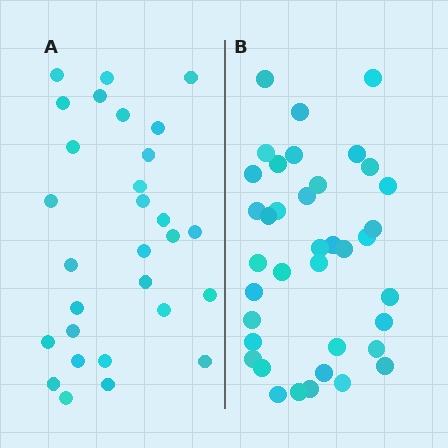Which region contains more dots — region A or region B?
Region B (the right region) has more dots.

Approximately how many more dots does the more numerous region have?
Region B has roughly 8 or so more dots than region A.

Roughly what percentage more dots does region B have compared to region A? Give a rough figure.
About 30% more.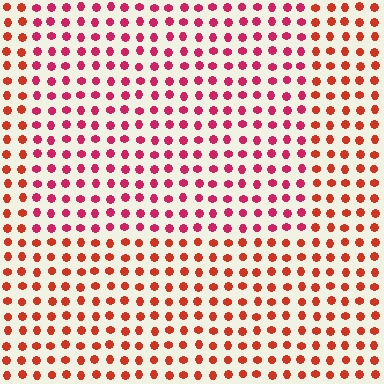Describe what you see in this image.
The image is filled with small red elements in a uniform arrangement. A rectangle-shaped region is visible where the elements are tinted to a slightly different hue, forming a subtle color boundary.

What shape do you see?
I see a rectangle.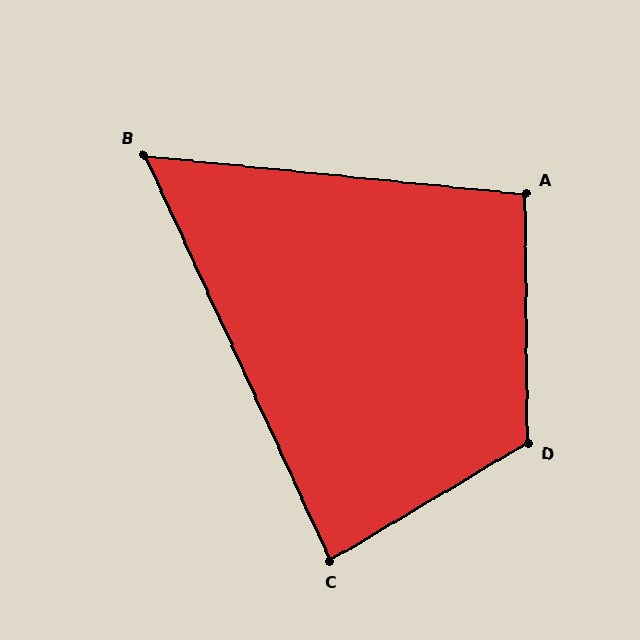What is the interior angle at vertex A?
Approximately 96 degrees (obtuse).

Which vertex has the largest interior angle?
D, at approximately 120 degrees.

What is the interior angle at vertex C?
Approximately 84 degrees (acute).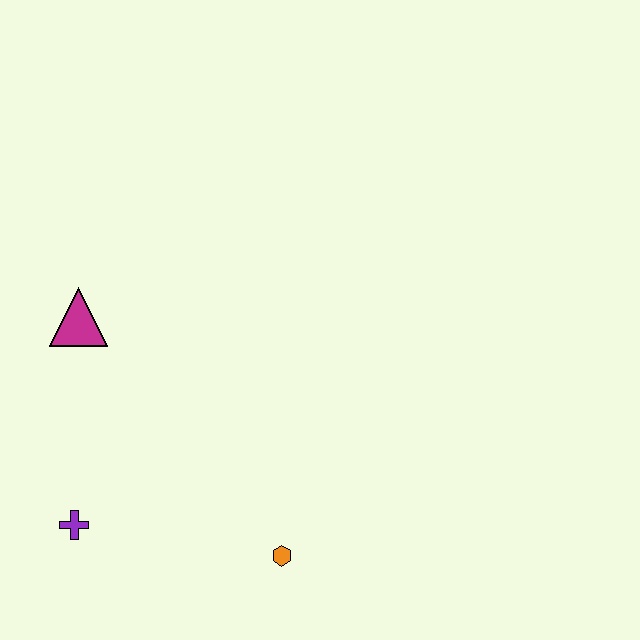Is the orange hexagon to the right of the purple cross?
Yes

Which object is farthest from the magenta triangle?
The orange hexagon is farthest from the magenta triangle.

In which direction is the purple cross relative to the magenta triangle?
The purple cross is below the magenta triangle.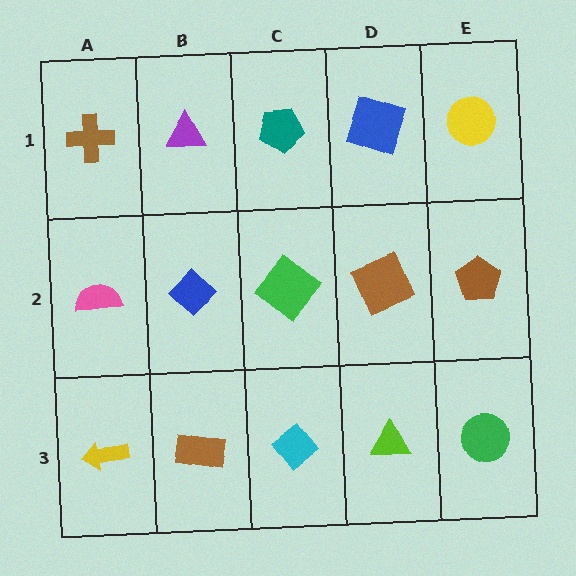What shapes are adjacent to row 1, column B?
A blue diamond (row 2, column B), a brown cross (row 1, column A), a teal pentagon (row 1, column C).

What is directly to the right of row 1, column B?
A teal pentagon.